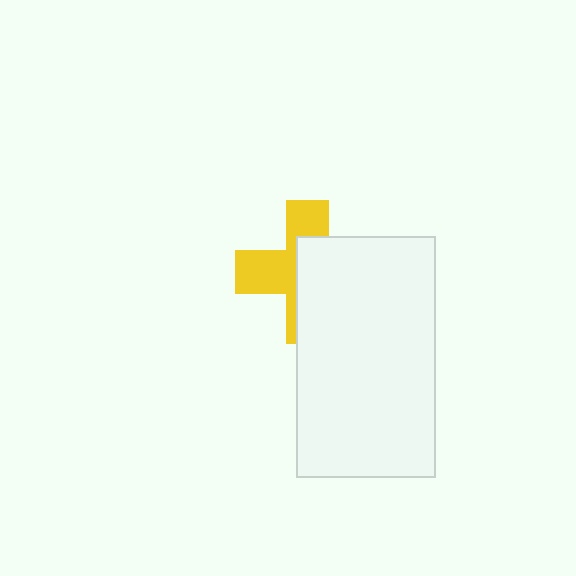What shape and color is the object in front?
The object in front is a white rectangle.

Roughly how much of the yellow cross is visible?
About half of it is visible (roughly 45%).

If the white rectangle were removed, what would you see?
You would see the complete yellow cross.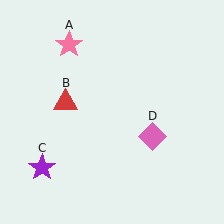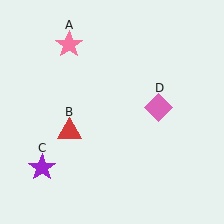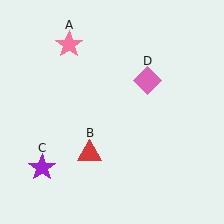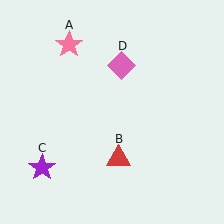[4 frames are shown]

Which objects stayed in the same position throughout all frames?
Pink star (object A) and purple star (object C) remained stationary.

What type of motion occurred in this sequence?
The red triangle (object B), pink diamond (object D) rotated counterclockwise around the center of the scene.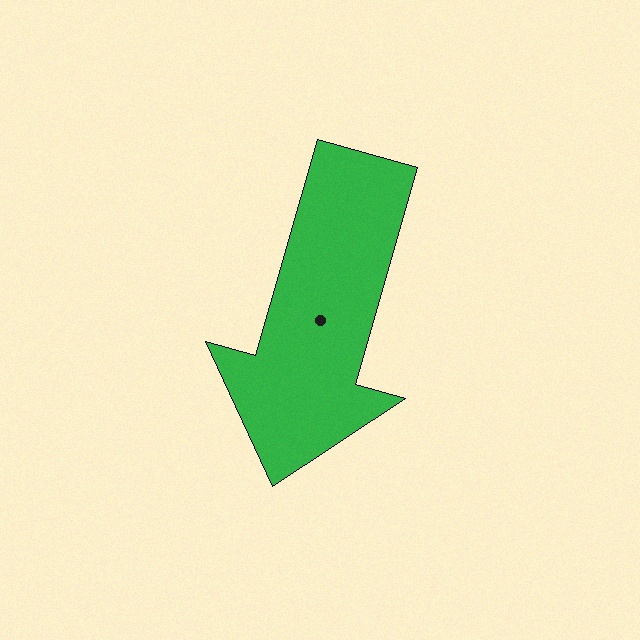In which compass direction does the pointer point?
South.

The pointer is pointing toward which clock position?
Roughly 7 o'clock.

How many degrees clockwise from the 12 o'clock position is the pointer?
Approximately 196 degrees.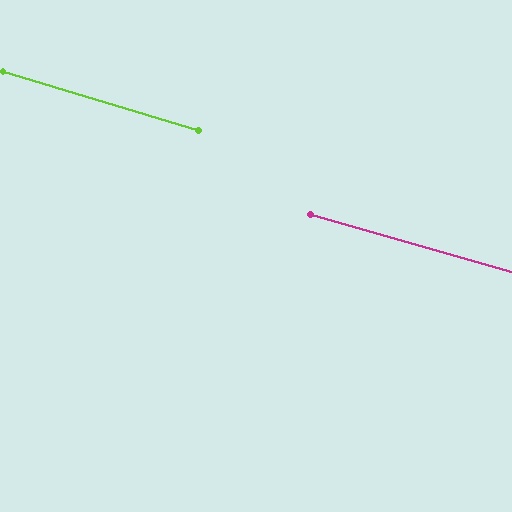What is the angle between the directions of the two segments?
Approximately 1 degree.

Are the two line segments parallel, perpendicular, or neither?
Parallel — their directions differ by only 0.5°.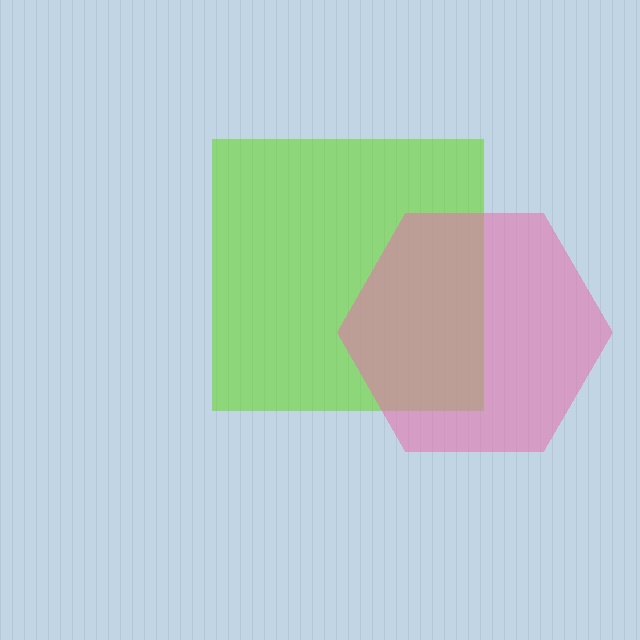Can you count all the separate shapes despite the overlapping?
Yes, there are 2 separate shapes.